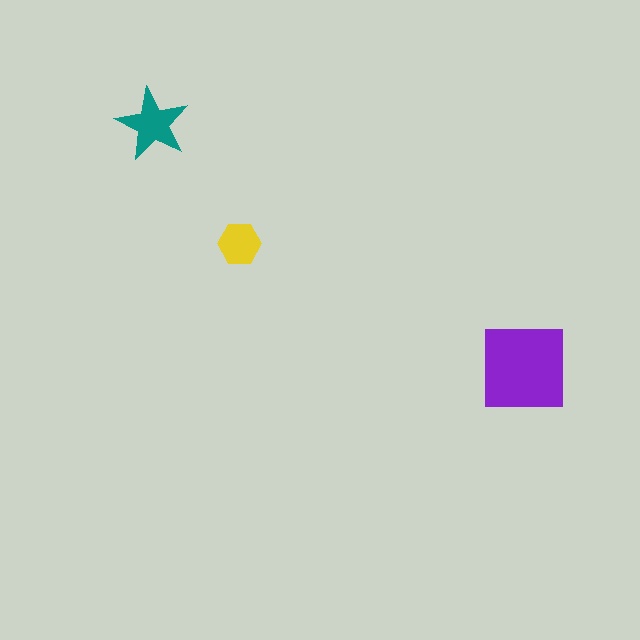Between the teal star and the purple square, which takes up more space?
The purple square.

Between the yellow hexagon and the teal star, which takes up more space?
The teal star.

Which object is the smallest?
The yellow hexagon.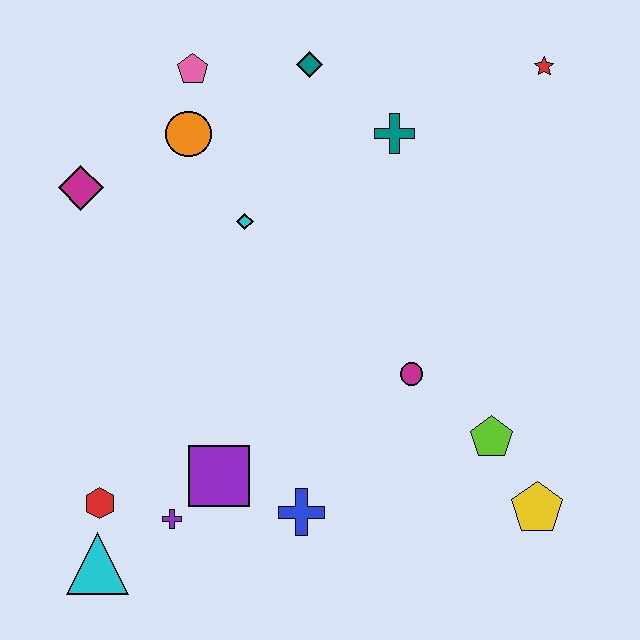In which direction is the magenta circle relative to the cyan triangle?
The magenta circle is to the right of the cyan triangle.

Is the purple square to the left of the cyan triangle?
No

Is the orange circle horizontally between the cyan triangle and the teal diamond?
Yes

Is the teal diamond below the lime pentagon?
No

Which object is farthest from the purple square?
The red star is farthest from the purple square.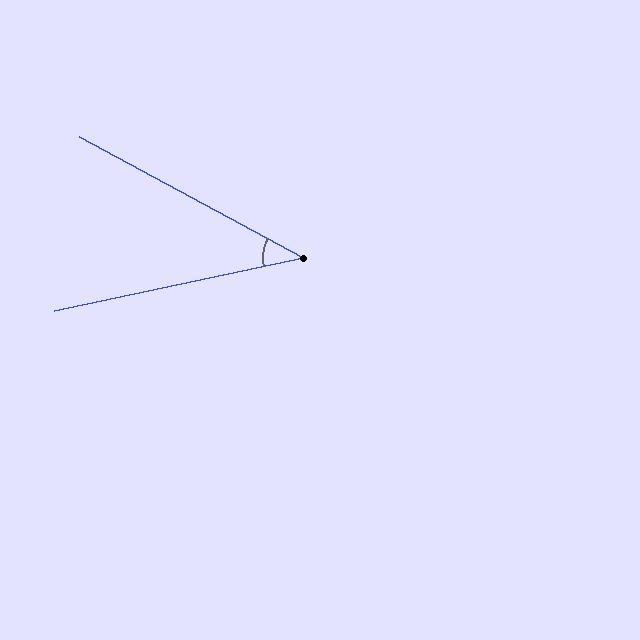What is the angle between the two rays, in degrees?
Approximately 40 degrees.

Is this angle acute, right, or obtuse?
It is acute.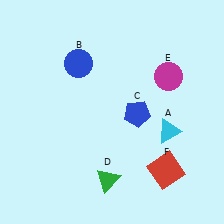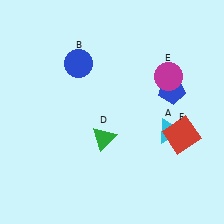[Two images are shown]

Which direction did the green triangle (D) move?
The green triangle (D) moved up.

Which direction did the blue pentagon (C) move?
The blue pentagon (C) moved right.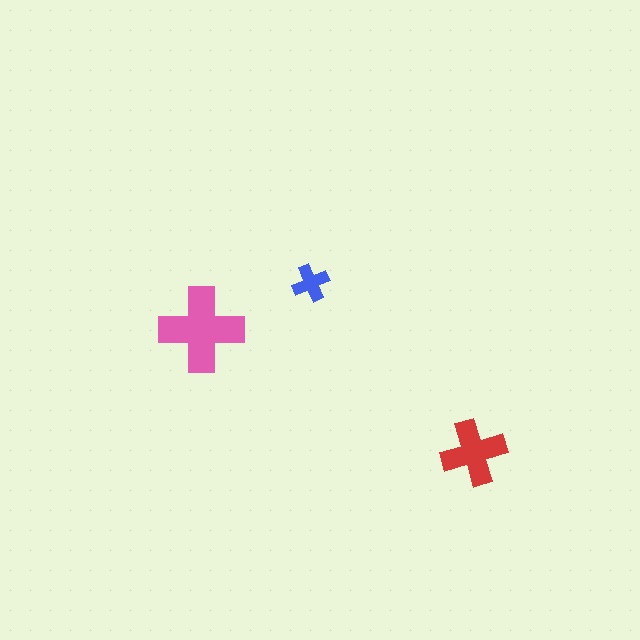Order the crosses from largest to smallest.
the pink one, the red one, the blue one.